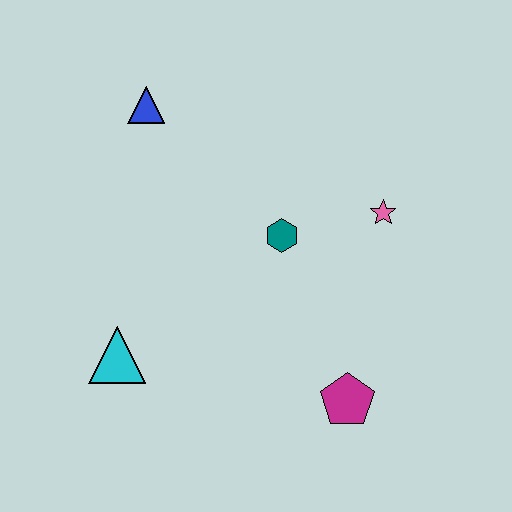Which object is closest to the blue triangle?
The teal hexagon is closest to the blue triangle.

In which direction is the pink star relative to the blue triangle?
The pink star is to the right of the blue triangle.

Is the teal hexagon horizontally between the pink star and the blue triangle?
Yes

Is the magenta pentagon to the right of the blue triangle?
Yes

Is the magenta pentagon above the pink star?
No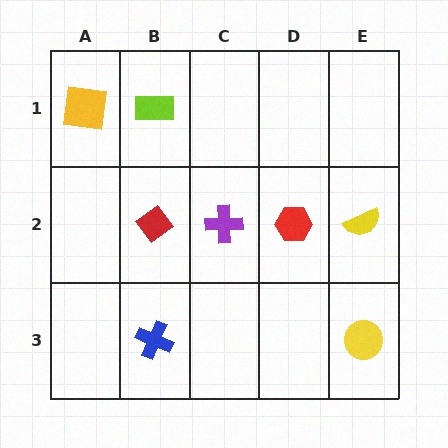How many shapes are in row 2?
4 shapes.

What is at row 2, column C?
A purple cross.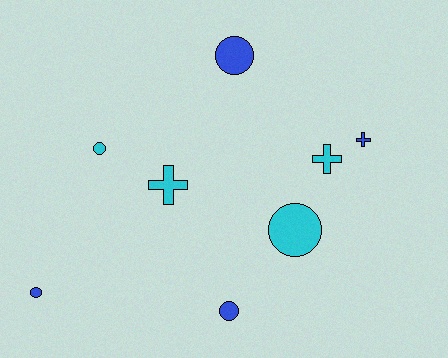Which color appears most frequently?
Cyan, with 4 objects.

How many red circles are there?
There are no red circles.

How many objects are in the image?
There are 8 objects.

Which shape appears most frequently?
Circle, with 5 objects.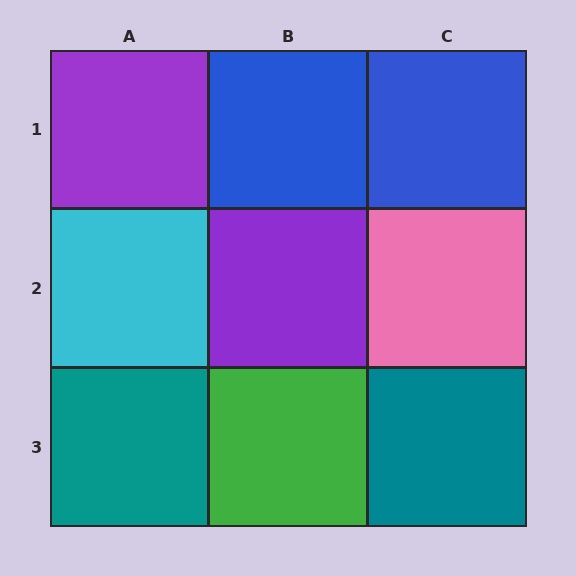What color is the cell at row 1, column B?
Blue.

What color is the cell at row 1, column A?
Purple.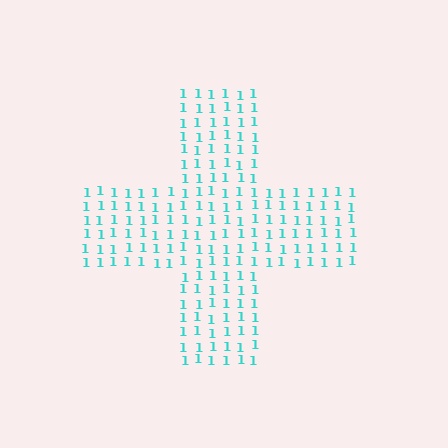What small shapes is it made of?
It is made of small digit 1's.